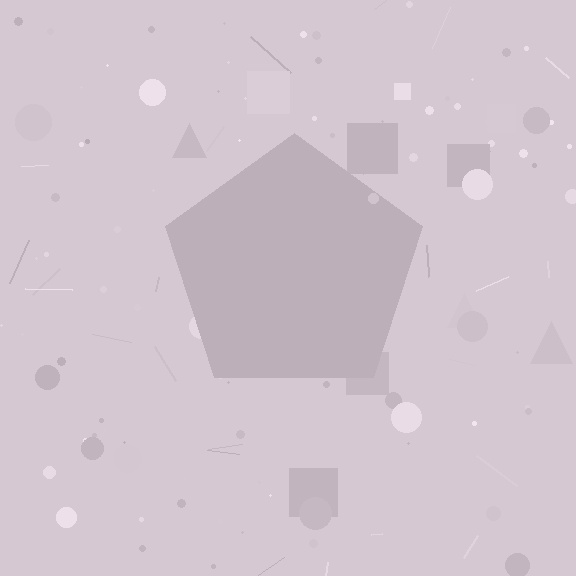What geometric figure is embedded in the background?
A pentagon is embedded in the background.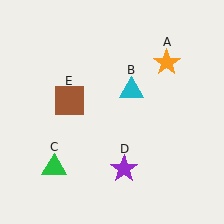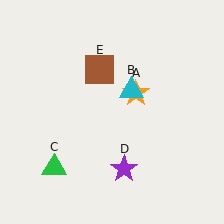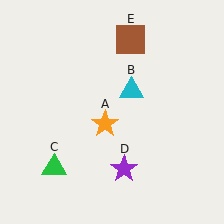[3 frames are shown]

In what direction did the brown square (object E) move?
The brown square (object E) moved up and to the right.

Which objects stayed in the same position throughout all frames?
Cyan triangle (object B) and green triangle (object C) and purple star (object D) remained stationary.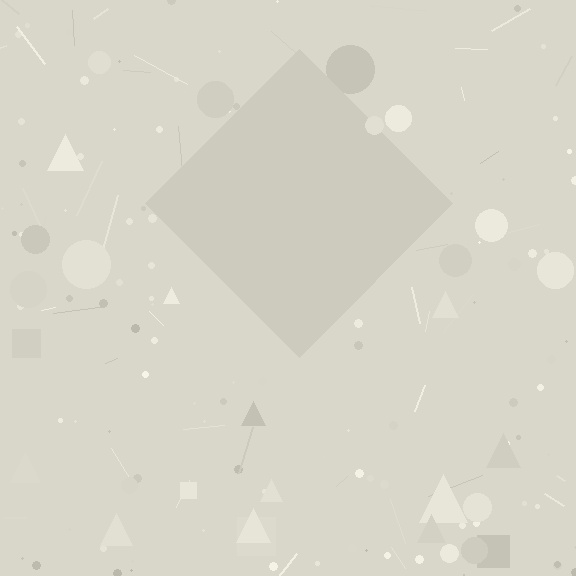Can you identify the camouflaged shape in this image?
The camouflaged shape is a diamond.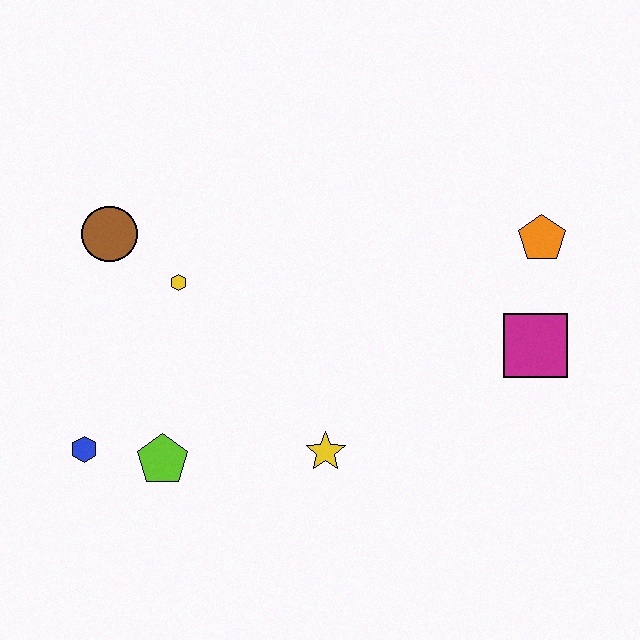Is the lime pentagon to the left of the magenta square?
Yes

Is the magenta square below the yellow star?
No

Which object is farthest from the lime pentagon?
The orange pentagon is farthest from the lime pentagon.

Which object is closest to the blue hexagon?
The lime pentagon is closest to the blue hexagon.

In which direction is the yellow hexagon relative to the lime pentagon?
The yellow hexagon is above the lime pentagon.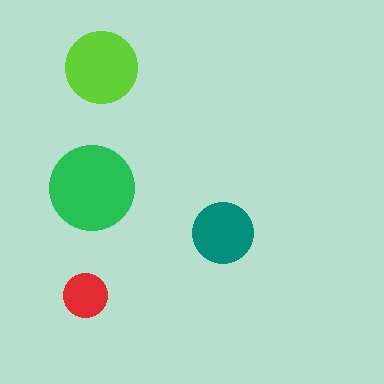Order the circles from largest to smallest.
the green one, the lime one, the teal one, the red one.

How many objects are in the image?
There are 4 objects in the image.